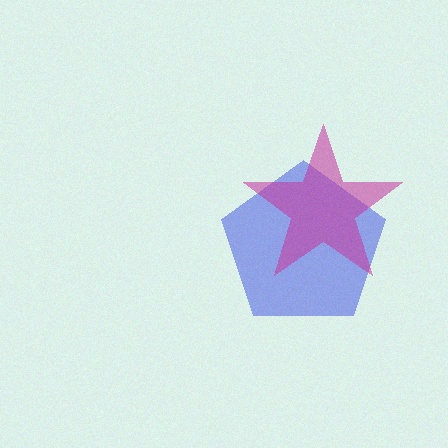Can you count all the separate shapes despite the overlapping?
Yes, there are 2 separate shapes.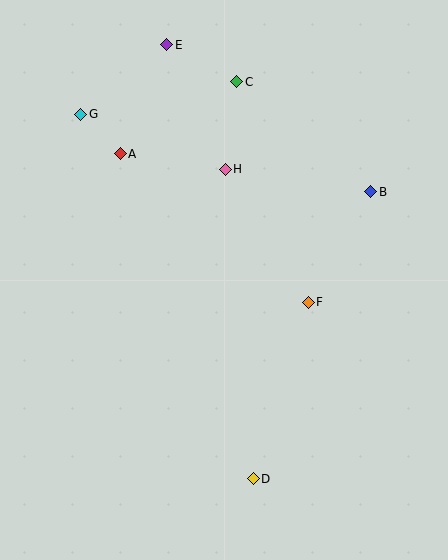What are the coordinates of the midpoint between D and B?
The midpoint between D and B is at (312, 335).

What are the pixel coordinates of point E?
Point E is at (167, 45).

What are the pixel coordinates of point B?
Point B is at (371, 192).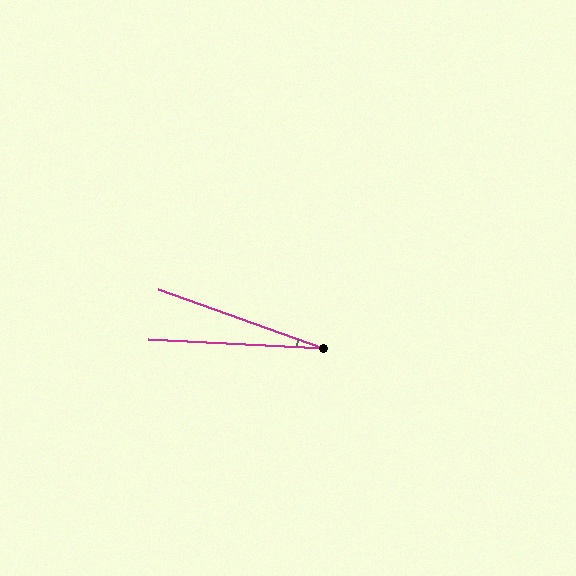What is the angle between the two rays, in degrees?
Approximately 17 degrees.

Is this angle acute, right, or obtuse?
It is acute.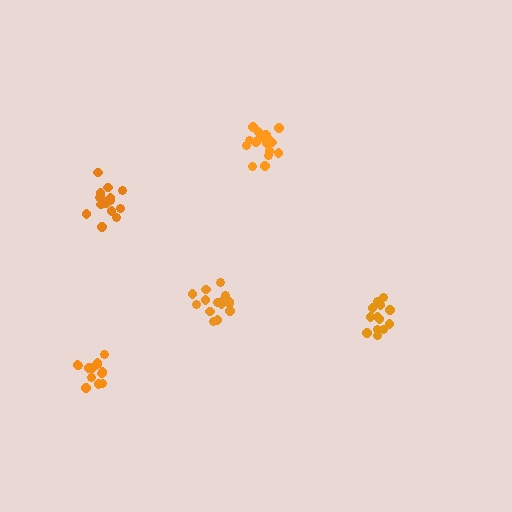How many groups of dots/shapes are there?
There are 5 groups.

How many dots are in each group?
Group 1: 16 dots, Group 2: 15 dots, Group 3: 13 dots, Group 4: 13 dots, Group 5: 19 dots (76 total).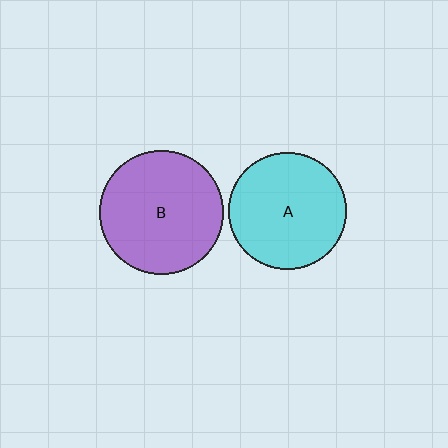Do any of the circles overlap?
No, none of the circles overlap.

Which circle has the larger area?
Circle B (purple).